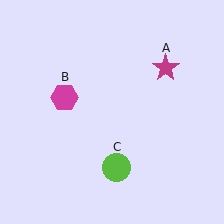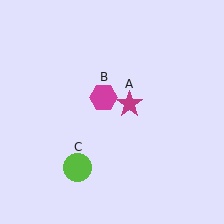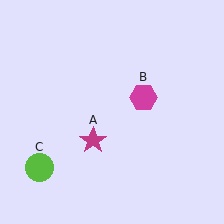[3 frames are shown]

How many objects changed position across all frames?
3 objects changed position: magenta star (object A), magenta hexagon (object B), lime circle (object C).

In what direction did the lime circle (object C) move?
The lime circle (object C) moved left.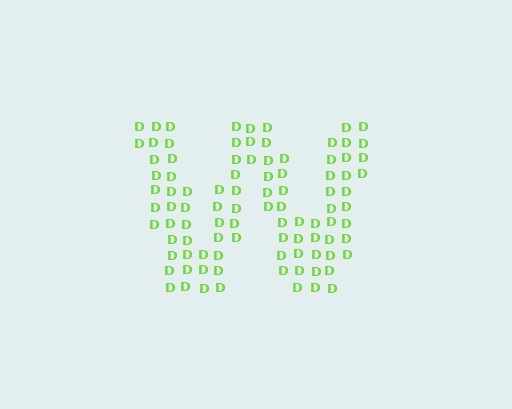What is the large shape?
The large shape is the letter W.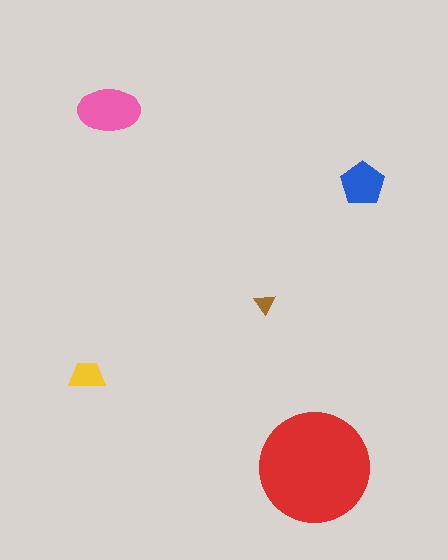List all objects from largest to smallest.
The red circle, the pink ellipse, the blue pentagon, the yellow trapezoid, the brown triangle.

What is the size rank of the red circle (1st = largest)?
1st.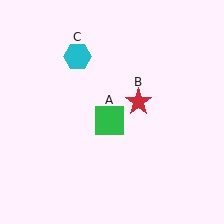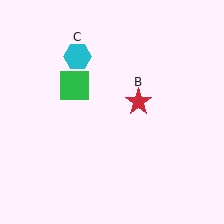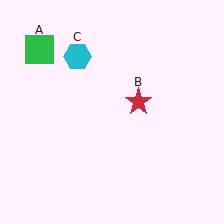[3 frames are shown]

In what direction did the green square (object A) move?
The green square (object A) moved up and to the left.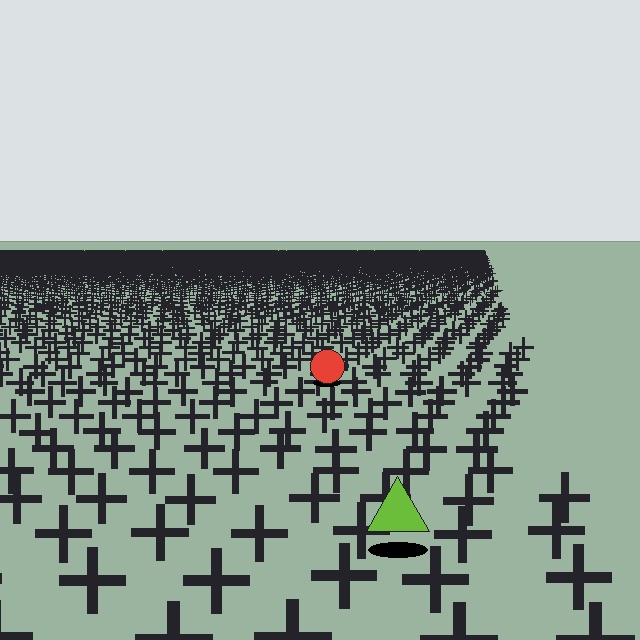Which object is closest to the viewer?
The lime triangle is closest. The texture marks near it are larger and more spread out.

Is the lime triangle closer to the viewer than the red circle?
Yes. The lime triangle is closer — you can tell from the texture gradient: the ground texture is coarser near it.